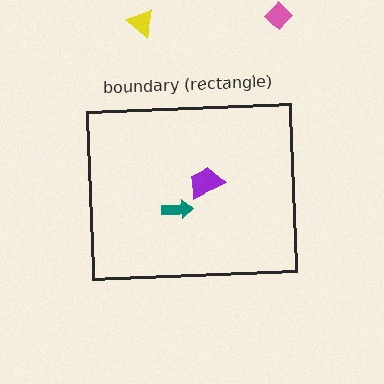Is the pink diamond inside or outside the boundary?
Outside.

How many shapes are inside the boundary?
2 inside, 2 outside.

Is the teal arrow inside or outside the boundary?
Inside.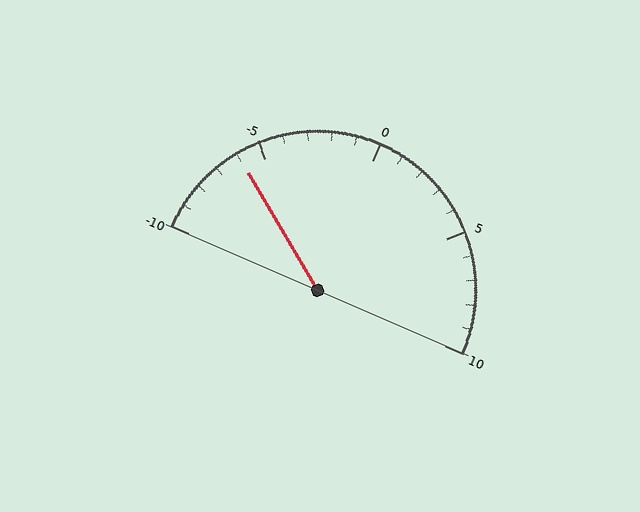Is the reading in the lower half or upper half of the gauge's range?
The reading is in the lower half of the range (-10 to 10).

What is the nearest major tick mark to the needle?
The nearest major tick mark is -5.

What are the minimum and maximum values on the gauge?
The gauge ranges from -10 to 10.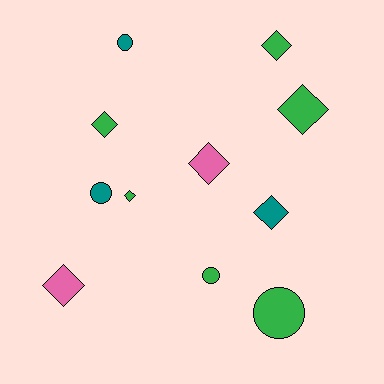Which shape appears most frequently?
Diamond, with 7 objects.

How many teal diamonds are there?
There is 1 teal diamond.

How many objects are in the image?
There are 11 objects.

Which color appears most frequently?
Green, with 6 objects.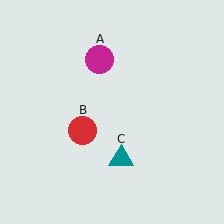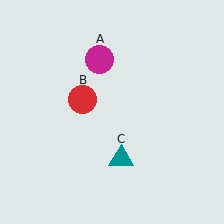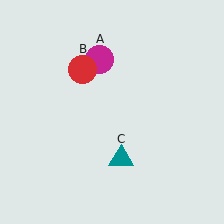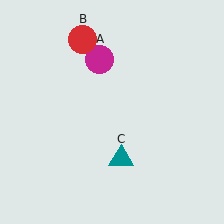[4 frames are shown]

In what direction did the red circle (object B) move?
The red circle (object B) moved up.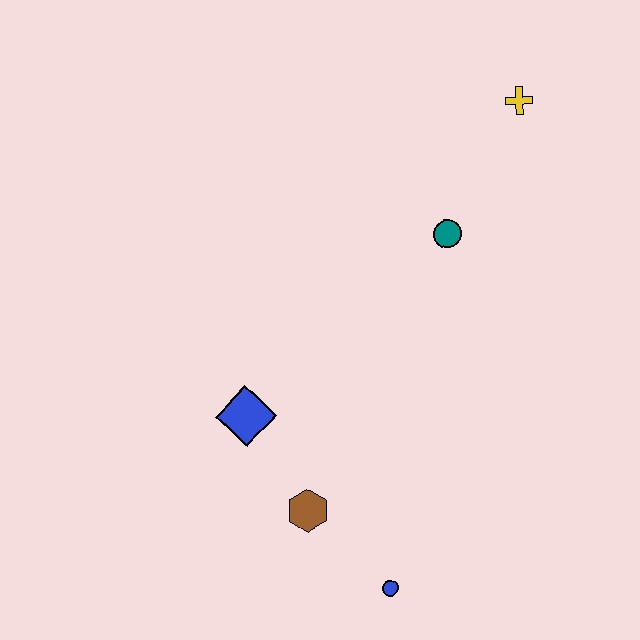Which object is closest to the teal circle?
The yellow cross is closest to the teal circle.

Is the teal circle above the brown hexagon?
Yes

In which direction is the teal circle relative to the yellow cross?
The teal circle is below the yellow cross.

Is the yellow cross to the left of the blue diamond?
No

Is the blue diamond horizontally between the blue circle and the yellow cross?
No